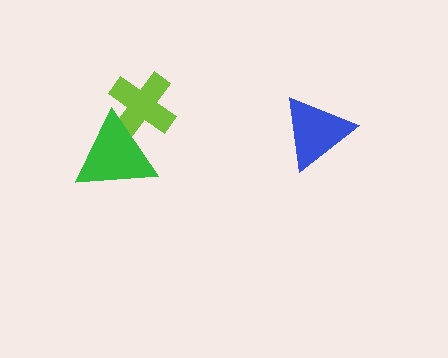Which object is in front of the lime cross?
The green triangle is in front of the lime cross.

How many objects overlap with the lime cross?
1 object overlaps with the lime cross.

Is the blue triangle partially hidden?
No, no other shape covers it.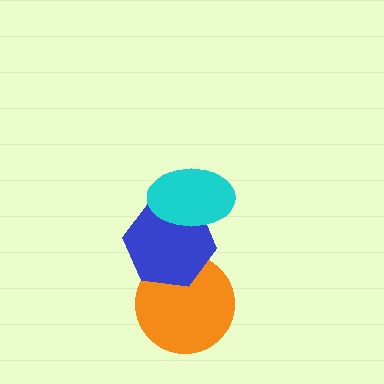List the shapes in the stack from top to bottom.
From top to bottom: the cyan ellipse, the blue hexagon, the orange circle.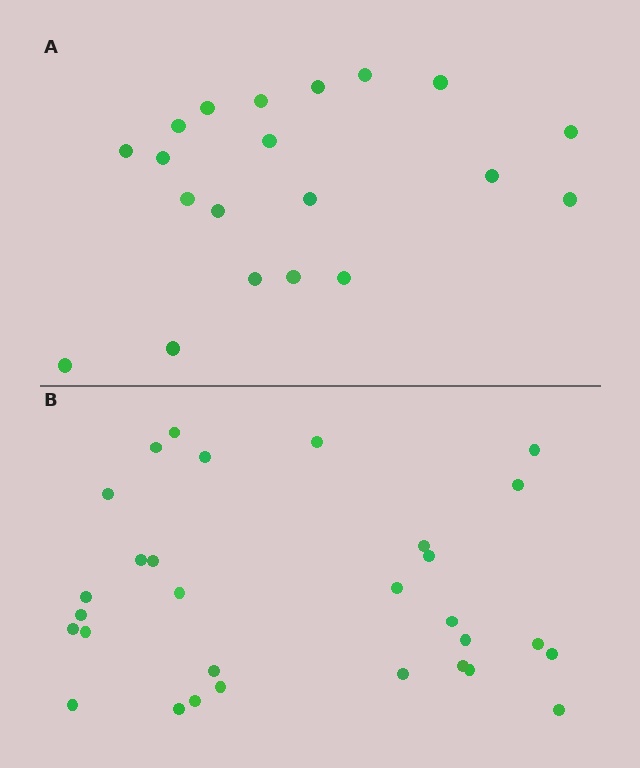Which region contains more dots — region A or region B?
Region B (the bottom region) has more dots.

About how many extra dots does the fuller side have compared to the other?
Region B has roughly 10 or so more dots than region A.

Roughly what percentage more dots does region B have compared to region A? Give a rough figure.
About 50% more.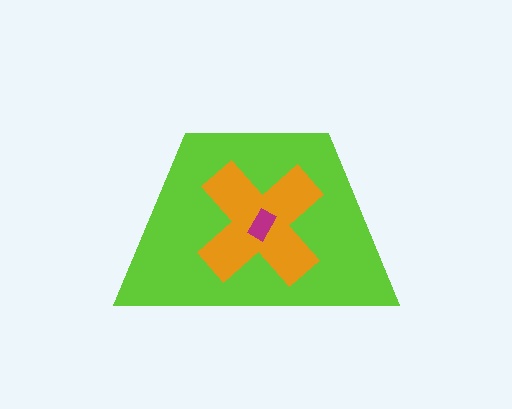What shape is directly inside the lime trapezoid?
The orange cross.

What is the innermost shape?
The magenta rectangle.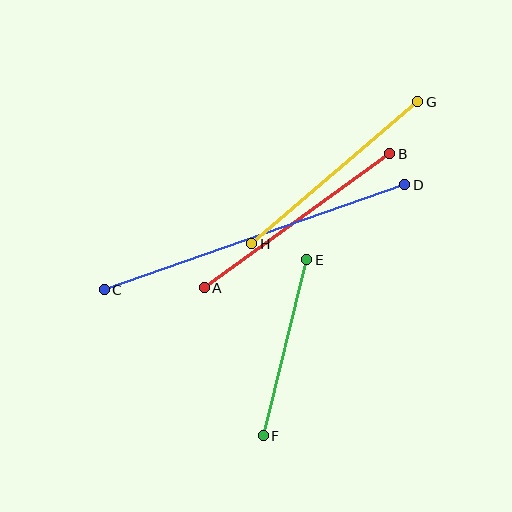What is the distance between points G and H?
The distance is approximately 219 pixels.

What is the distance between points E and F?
The distance is approximately 181 pixels.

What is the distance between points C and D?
The distance is approximately 319 pixels.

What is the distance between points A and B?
The distance is approximately 229 pixels.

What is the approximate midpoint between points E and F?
The midpoint is at approximately (285, 348) pixels.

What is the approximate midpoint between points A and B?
The midpoint is at approximately (297, 221) pixels.